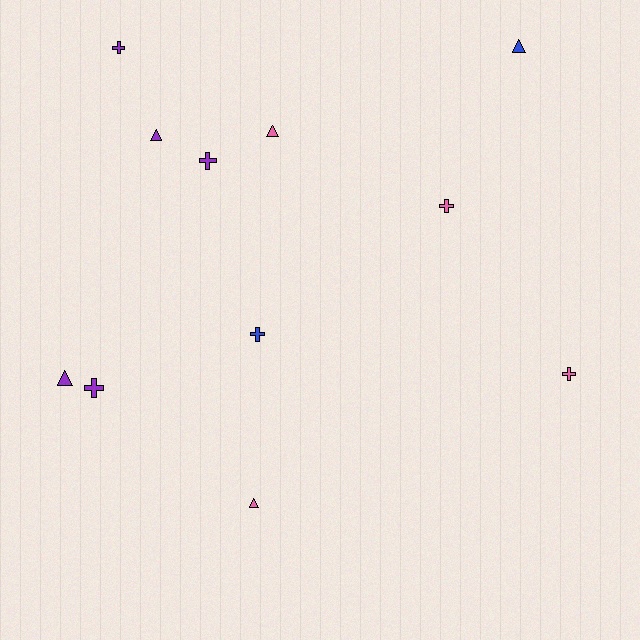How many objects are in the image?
There are 11 objects.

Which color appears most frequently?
Purple, with 5 objects.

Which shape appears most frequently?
Cross, with 6 objects.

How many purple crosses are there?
There are 3 purple crosses.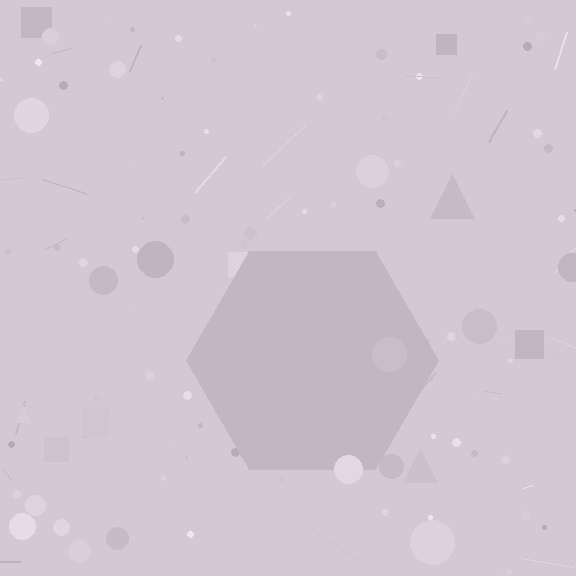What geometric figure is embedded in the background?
A hexagon is embedded in the background.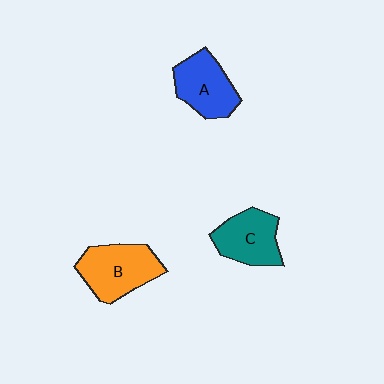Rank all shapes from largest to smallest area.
From largest to smallest: B (orange), A (blue), C (teal).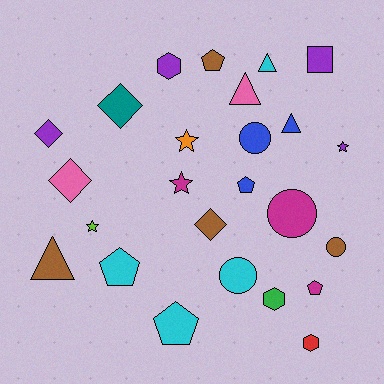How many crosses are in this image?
There are no crosses.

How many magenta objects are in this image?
There are 3 magenta objects.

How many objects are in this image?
There are 25 objects.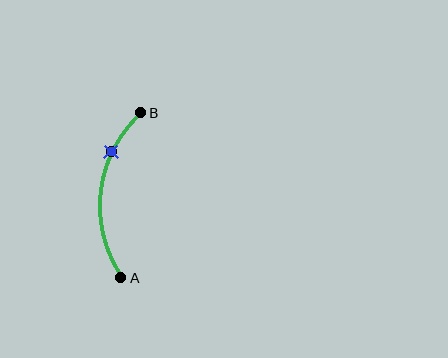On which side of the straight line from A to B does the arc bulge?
The arc bulges to the left of the straight line connecting A and B.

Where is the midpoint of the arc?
The arc midpoint is the point on the curve farthest from the straight line joining A and B. It sits to the left of that line.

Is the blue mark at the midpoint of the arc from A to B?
No. The blue mark lies on the arc but is closer to endpoint B. The arc midpoint would be at the point on the curve equidistant along the arc from both A and B.